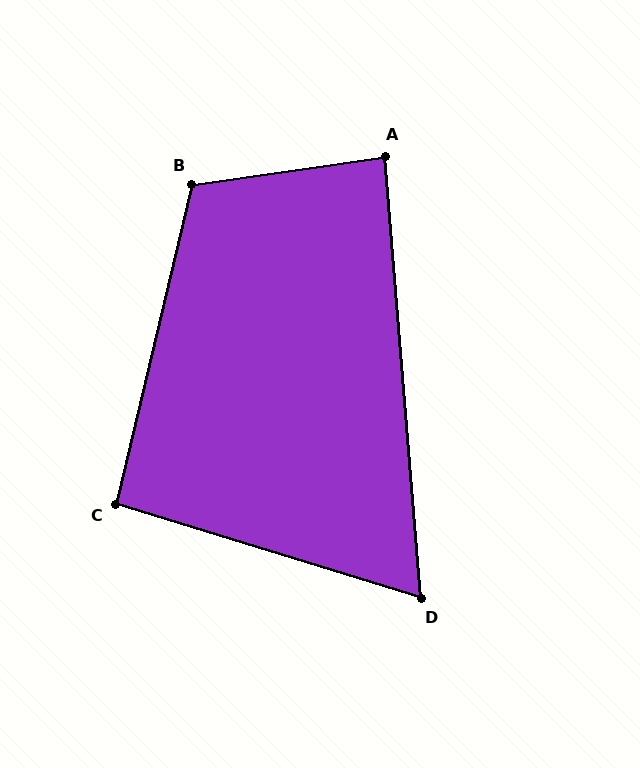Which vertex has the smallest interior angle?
D, at approximately 68 degrees.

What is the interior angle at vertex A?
Approximately 86 degrees (approximately right).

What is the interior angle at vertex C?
Approximately 94 degrees (approximately right).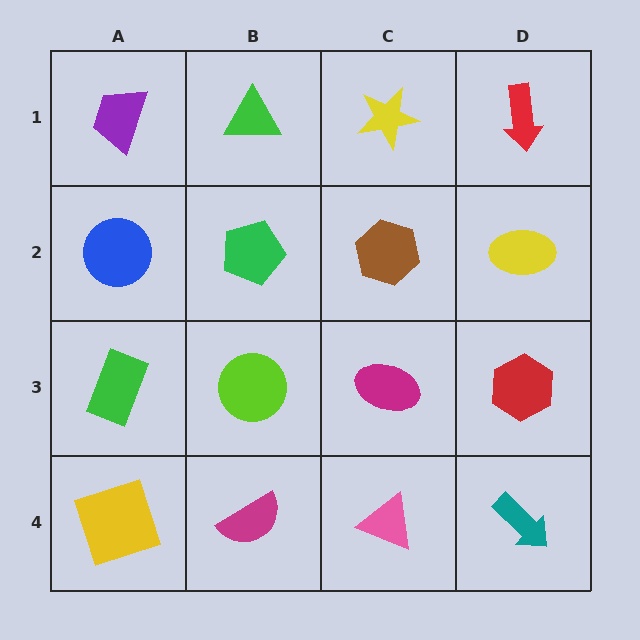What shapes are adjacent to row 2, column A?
A purple trapezoid (row 1, column A), a green rectangle (row 3, column A), a green pentagon (row 2, column B).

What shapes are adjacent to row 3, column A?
A blue circle (row 2, column A), a yellow square (row 4, column A), a lime circle (row 3, column B).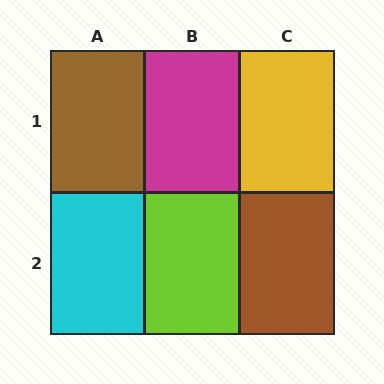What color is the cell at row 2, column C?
Brown.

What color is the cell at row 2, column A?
Cyan.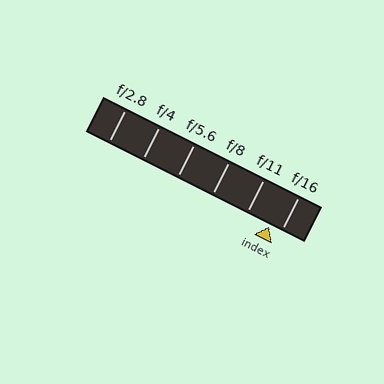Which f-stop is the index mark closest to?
The index mark is closest to f/16.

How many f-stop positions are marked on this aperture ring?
There are 6 f-stop positions marked.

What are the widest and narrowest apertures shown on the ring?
The widest aperture shown is f/2.8 and the narrowest is f/16.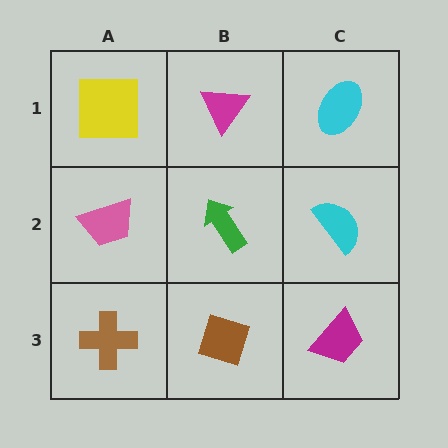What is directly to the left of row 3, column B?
A brown cross.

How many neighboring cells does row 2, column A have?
3.